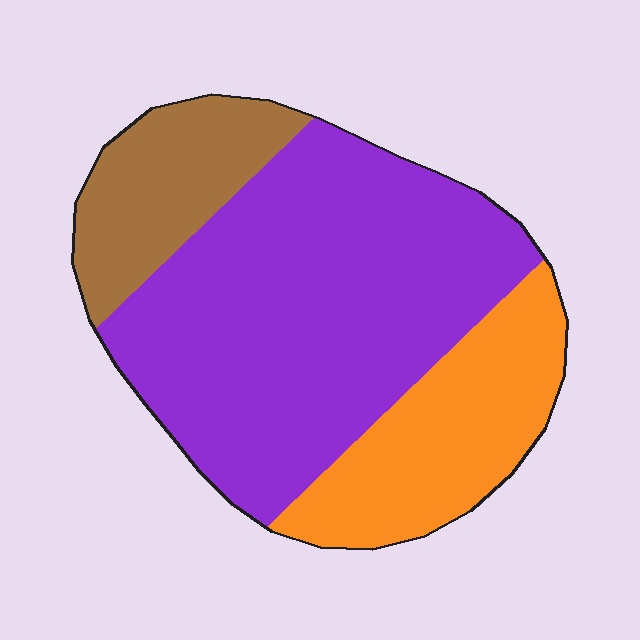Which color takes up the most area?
Purple, at roughly 60%.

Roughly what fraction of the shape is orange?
Orange covers roughly 25% of the shape.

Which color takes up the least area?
Brown, at roughly 15%.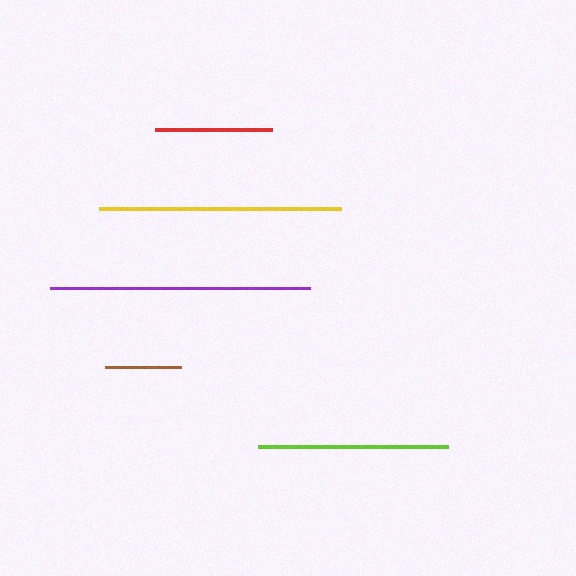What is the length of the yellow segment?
The yellow segment is approximately 242 pixels long.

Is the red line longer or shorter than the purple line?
The purple line is longer than the red line.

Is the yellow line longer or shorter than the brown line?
The yellow line is longer than the brown line.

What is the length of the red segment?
The red segment is approximately 118 pixels long.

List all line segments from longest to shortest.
From longest to shortest: purple, yellow, lime, red, brown.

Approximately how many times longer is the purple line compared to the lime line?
The purple line is approximately 1.4 times the length of the lime line.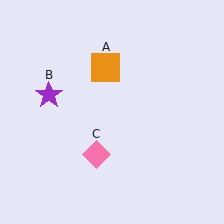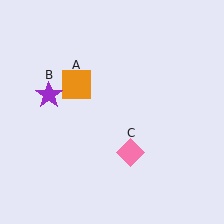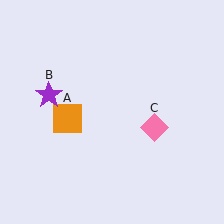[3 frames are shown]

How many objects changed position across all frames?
2 objects changed position: orange square (object A), pink diamond (object C).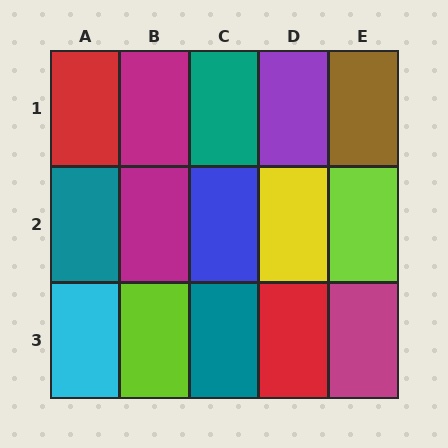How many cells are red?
2 cells are red.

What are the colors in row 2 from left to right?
Teal, magenta, blue, yellow, lime.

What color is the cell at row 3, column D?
Red.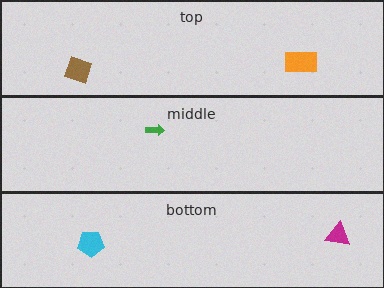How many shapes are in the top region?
2.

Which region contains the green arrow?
The middle region.